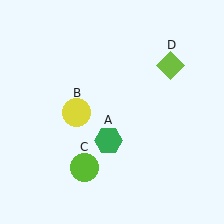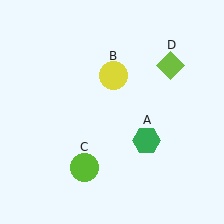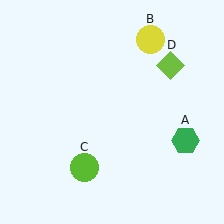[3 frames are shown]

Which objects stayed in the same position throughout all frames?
Lime circle (object C) and lime diamond (object D) remained stationary.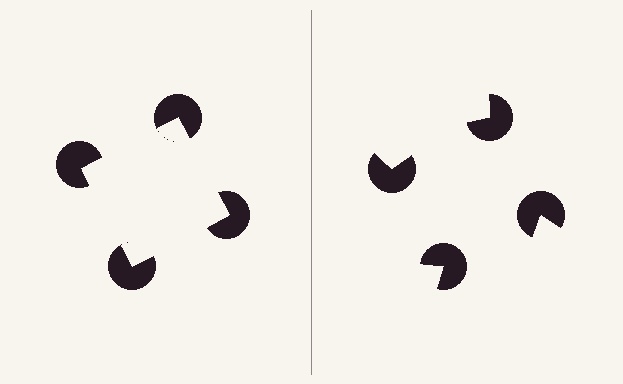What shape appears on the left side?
An illusory square.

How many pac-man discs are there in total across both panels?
8 — 4 on each side.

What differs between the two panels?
The pac-man discs are positioned identically on both sides; only the wedge orientations differ. On the left they align to a square; on the right they are misaligned.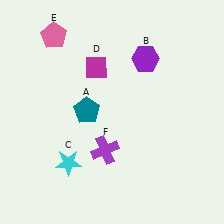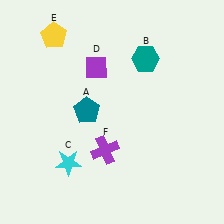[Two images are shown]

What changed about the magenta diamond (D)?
In Image 1, D is magenta. In Image 2, it changed to purple.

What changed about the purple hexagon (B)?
In Image 1, B is purple. In Image 2, it changed to teal.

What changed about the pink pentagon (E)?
In Image 1, E is pink. In Image 2, it changed to yellow.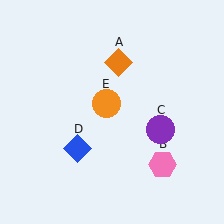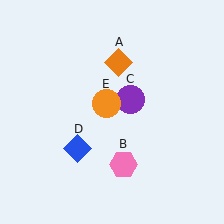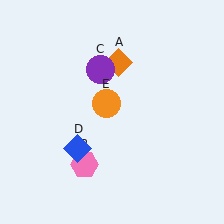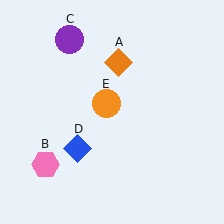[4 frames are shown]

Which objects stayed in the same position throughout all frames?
Orange diamond (object A) and blue diamond (object D) and orange circle (object E) remained stationary.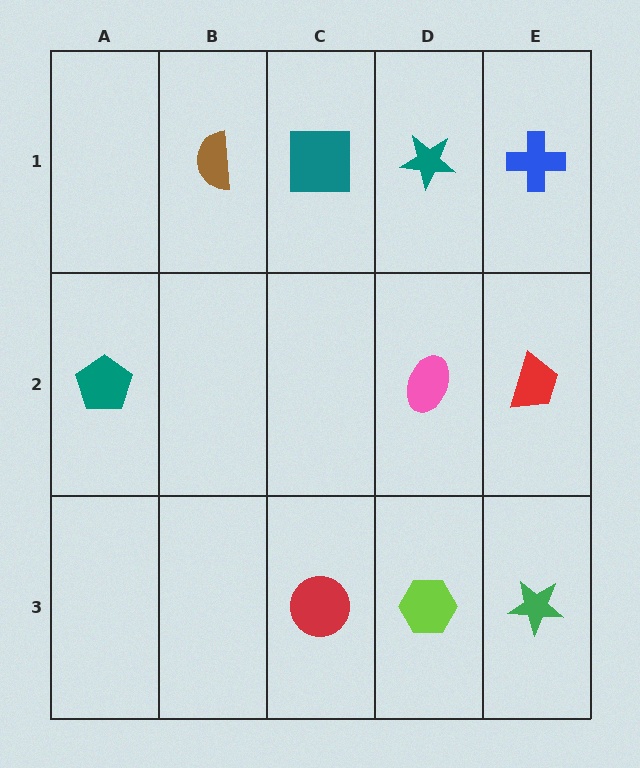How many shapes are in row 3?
3 shapes.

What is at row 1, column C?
A teal square.